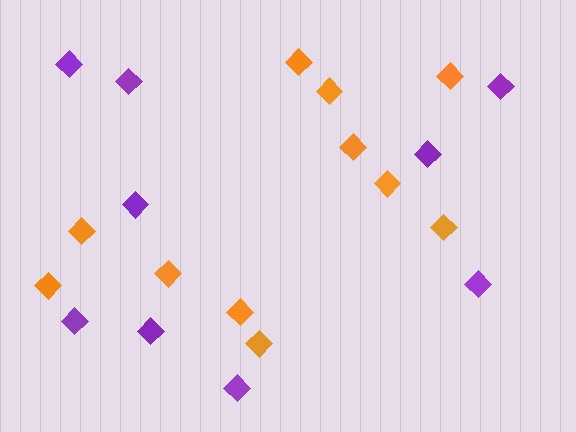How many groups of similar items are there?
There are 2 groups: one group of purple diamonds (9) and one group of orange diamonds (11).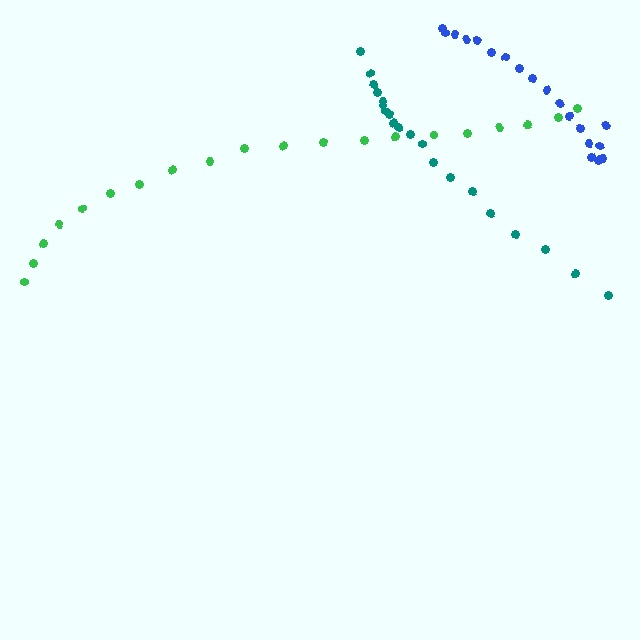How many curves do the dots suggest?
There are 3 distinct paths.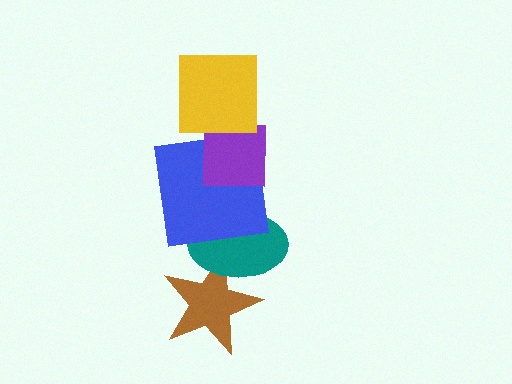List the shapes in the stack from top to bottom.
From top to bottom: the yellow square, the purple square, the blue square, the teal ellipse, the brown star.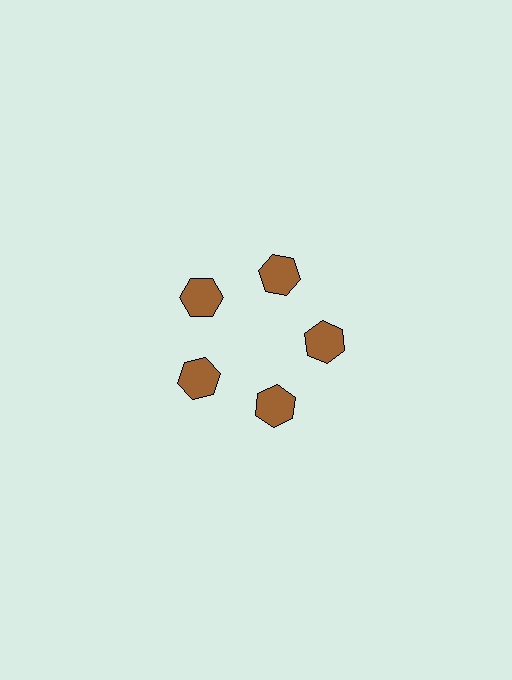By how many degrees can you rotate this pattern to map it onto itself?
The pattern maps onto itself every 72 degrees of rotation.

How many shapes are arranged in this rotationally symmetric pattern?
There are 5 shapes, arranged in 5 groups of 1.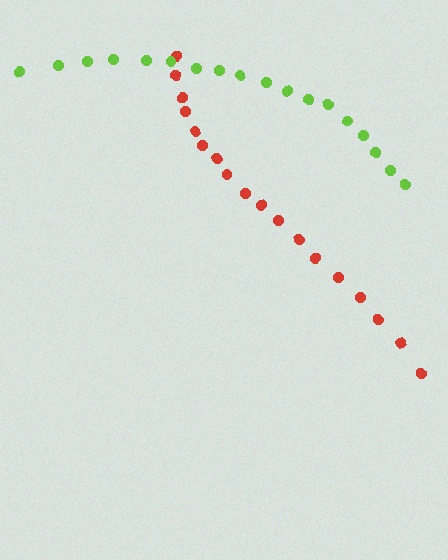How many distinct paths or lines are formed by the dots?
There are 2 distinct paths.